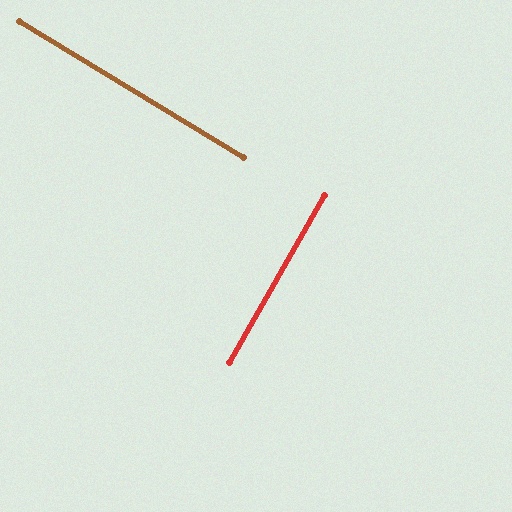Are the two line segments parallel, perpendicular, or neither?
Perpendicular — they meet at approximately 88°.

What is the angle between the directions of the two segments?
Approximately 88 degrees.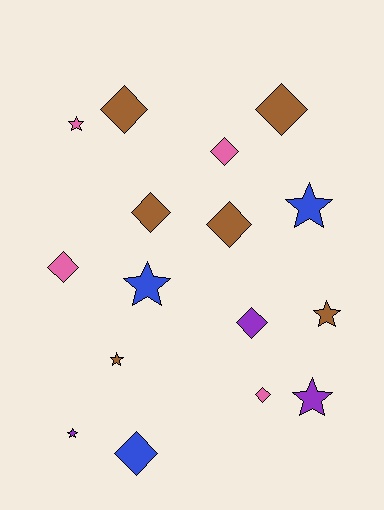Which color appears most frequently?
Brown, with 6 objects.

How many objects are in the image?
There are 16 objects.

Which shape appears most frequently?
Diamond, with 9 objects.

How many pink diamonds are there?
There are 3 pink diamonds.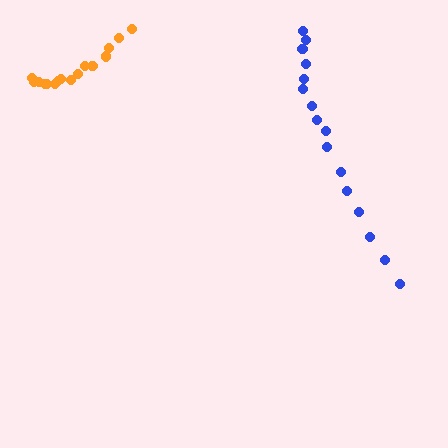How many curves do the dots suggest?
There are 2 distinct paths.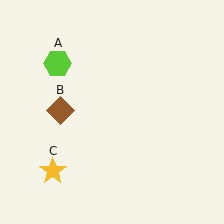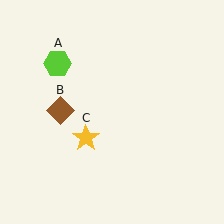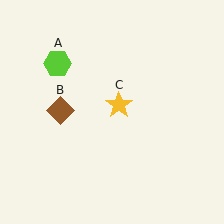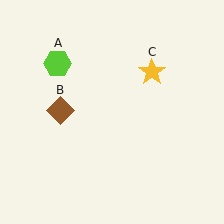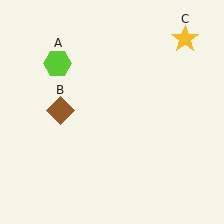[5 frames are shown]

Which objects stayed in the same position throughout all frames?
Lime hexagon (object A) and brown diamond (object B) remained stationary.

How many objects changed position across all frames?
1 object changed position: yellow star (object C).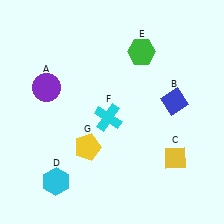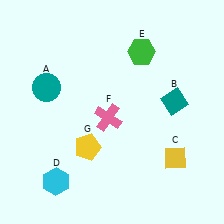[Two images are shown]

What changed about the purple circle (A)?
In Image 1, A is purple. In Image 2, it changed to teal.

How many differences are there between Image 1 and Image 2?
There are 3 differences between the two images.